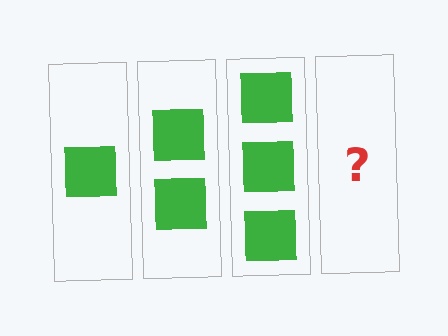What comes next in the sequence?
The next element should be 4 squares.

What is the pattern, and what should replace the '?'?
The pattern is that each step adds one more square. The '?' should be 4 squares.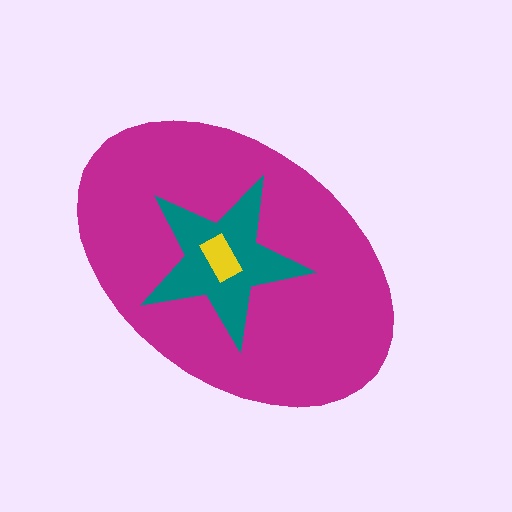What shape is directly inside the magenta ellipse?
The teal star.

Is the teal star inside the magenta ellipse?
Yes.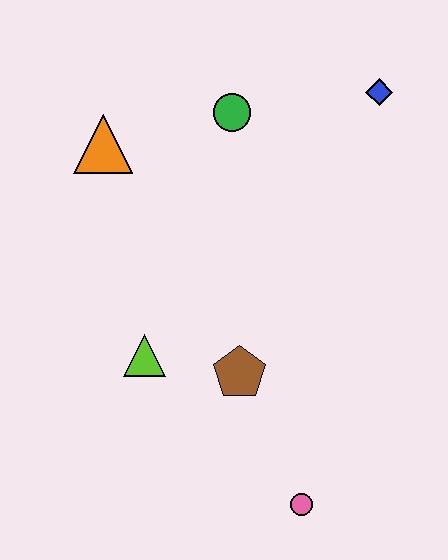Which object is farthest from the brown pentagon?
The blue diamond is farthest from the brown pentagon.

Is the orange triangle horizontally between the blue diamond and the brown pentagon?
No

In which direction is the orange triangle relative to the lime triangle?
The orange triangle is above the lime triangle.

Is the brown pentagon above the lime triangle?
No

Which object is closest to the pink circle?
The brown pentagon is closest to the pink circle.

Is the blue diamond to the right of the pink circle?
Yes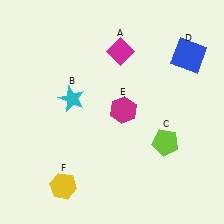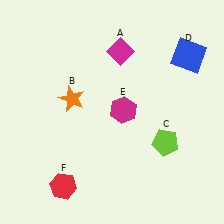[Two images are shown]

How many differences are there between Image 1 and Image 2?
There are 2 differences between the two images.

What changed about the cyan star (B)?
In Image 1, B is cyan. In Image 2, it changed to orange.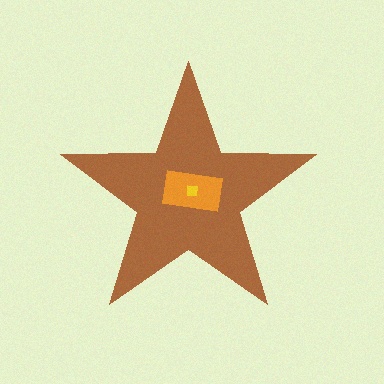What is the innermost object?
The yellow square.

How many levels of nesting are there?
3.